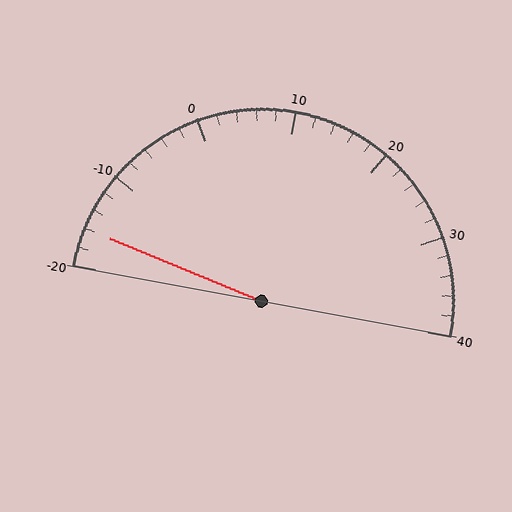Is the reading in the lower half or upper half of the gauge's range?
The reading is in the lower half of the range (-20 to 40).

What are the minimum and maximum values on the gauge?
The gauge ranges from -20 to 40.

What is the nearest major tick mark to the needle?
The nearest major tick mark is -20.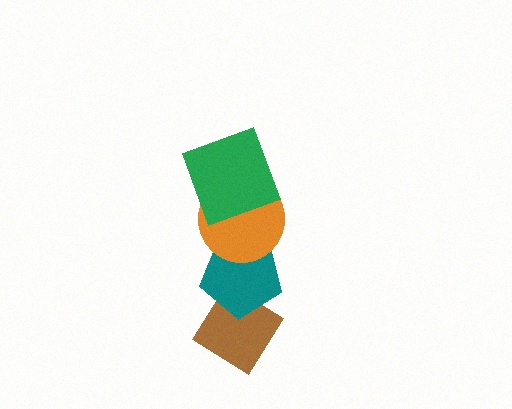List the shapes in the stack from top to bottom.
From top to bottom: the green square, the orange circle, the teal pentagon, the brown diamond.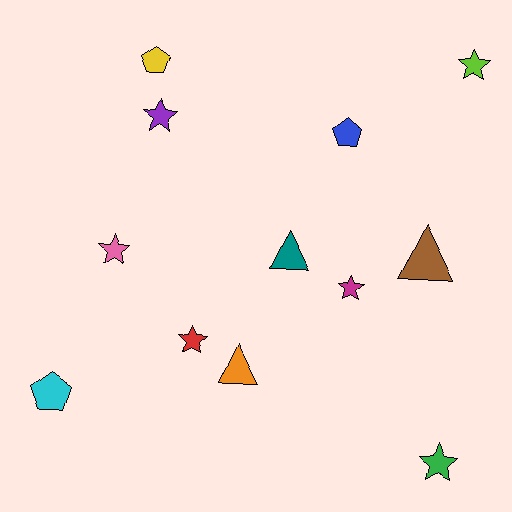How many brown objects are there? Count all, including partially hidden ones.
There is 1 brown object.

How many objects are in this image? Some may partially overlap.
There are 12 objects.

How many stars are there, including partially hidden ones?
There are 6 stars.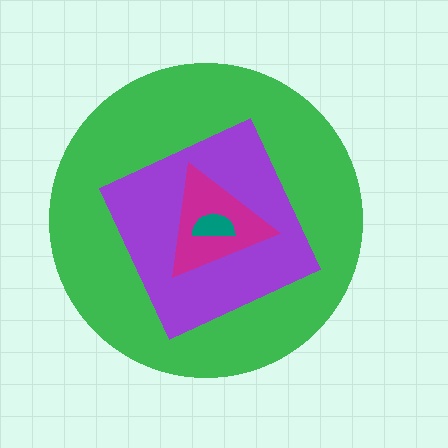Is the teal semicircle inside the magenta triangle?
Yes.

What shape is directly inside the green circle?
The purple square.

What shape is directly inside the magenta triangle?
The teal semicircle.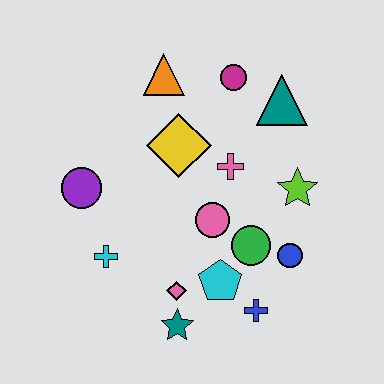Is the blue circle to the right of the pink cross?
Yes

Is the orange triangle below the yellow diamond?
No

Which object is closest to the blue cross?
The cyan pentagon is closest to the blue cross.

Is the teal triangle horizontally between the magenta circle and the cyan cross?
No